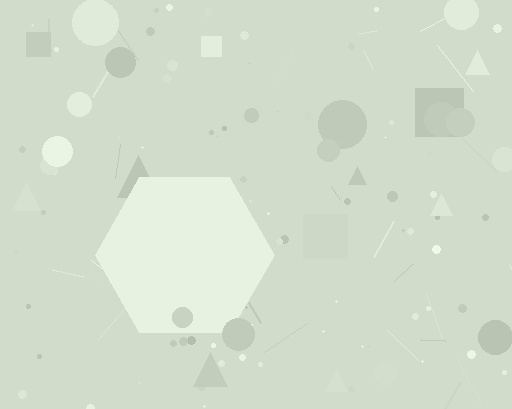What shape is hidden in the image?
A hexagon is hidden in the image.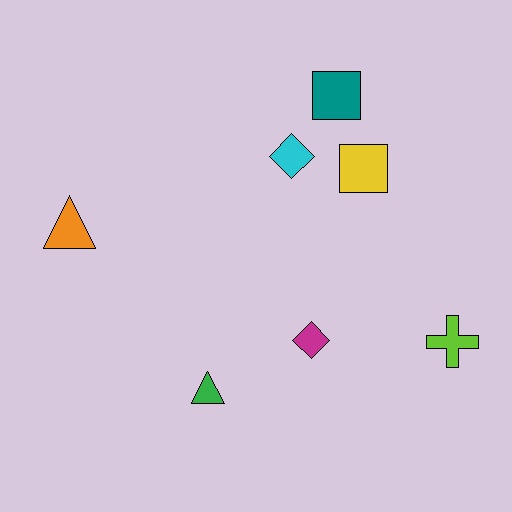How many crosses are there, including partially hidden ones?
There is 1 cross.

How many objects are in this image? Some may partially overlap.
There are 7 objects.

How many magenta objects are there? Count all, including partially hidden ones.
There is 1 magenta object.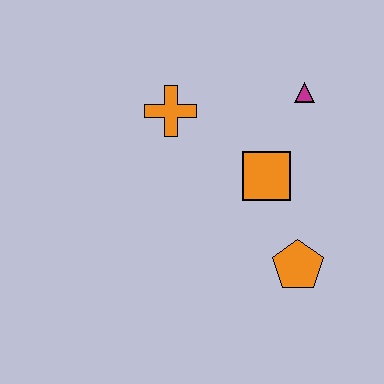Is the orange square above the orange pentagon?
Yes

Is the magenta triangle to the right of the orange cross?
Yes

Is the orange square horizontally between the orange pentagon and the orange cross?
Yes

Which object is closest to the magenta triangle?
The orange square is closest to the magenta triangle.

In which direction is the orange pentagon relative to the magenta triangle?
The orange pentagon is below the magenta triangle.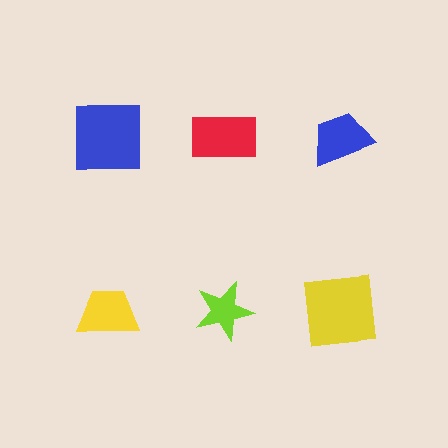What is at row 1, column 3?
A blue trapezoid.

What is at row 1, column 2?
A red rectangle.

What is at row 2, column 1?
A yellow trapezoid.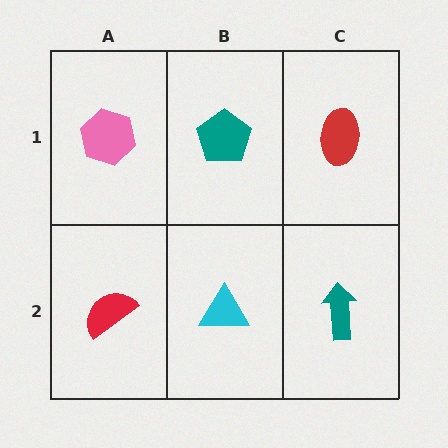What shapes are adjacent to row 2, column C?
A red ellipse (row 1, column C), a cyan triangle (row 2, column B).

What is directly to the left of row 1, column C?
A teal pentagon.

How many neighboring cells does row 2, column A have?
2.